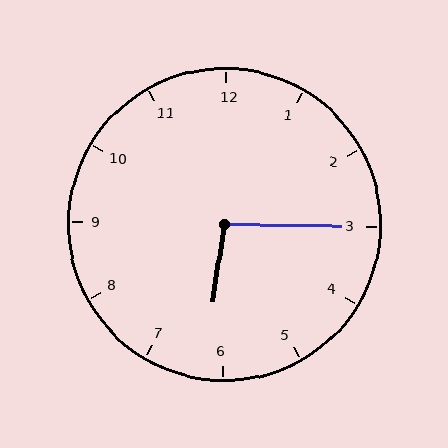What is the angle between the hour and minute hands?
Approximately 98 degrees.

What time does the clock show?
6:15.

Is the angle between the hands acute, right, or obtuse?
It is obtuse.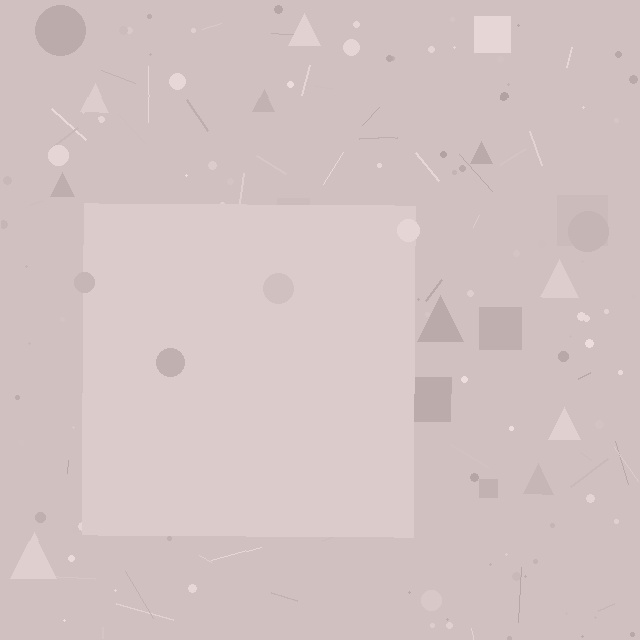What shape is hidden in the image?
A square is hidden in the image.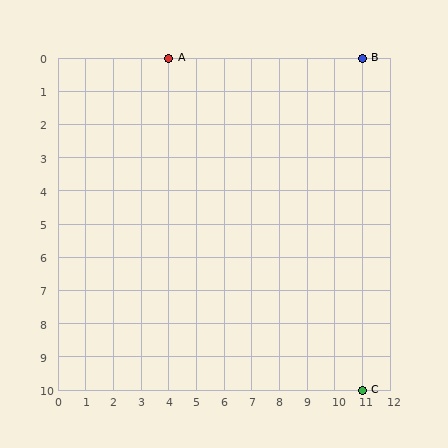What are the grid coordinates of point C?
Point C is at grid coordinates (11, 10).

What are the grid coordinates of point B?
Point B is at grid coordinates (11, 0).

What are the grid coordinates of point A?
Point A is at grid coordinates (4, 0).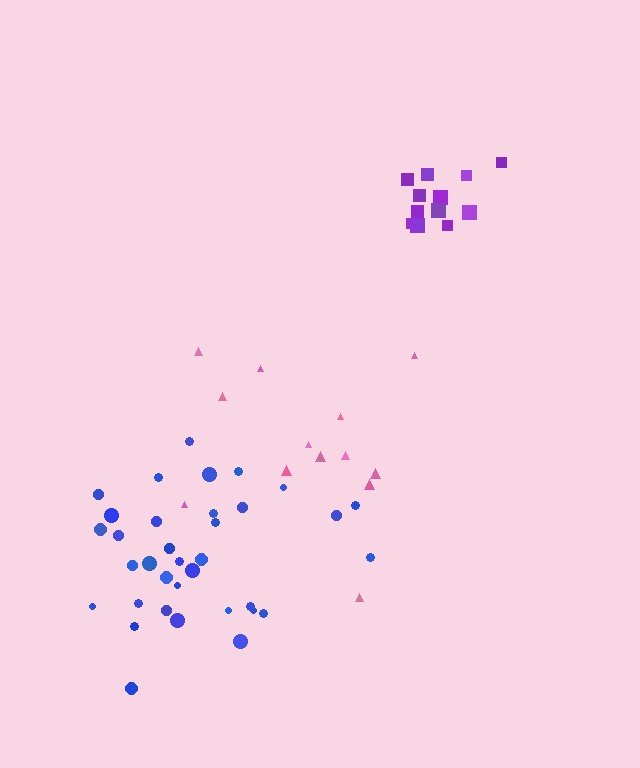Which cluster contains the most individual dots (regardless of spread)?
Blue (35).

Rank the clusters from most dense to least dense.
purple, blue, pink.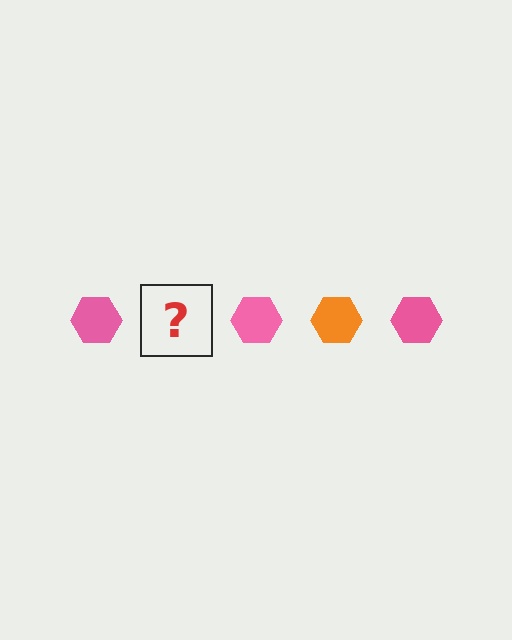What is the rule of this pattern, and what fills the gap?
The rule is that the pattern cycles through pink, orange hexagons. The gap should be filled with an orange hexagon.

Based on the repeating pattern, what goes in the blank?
The blank should be an orange hexagon.